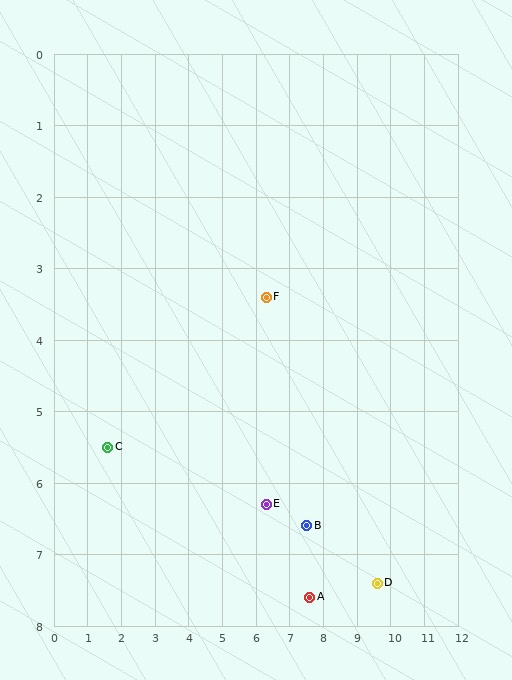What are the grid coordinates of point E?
Point E is at approximately (6.3, 6.3).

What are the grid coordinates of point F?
Point F is at approximately (6.3, 3.4).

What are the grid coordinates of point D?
Point D is at approximately (9.6, 7.4).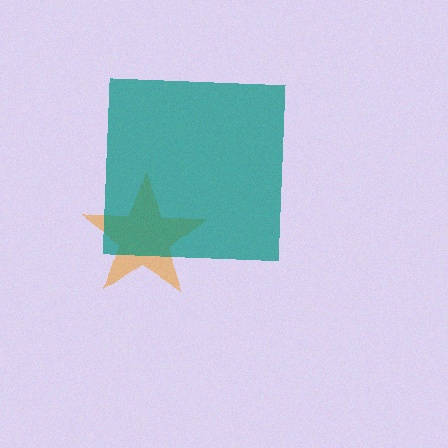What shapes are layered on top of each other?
The layered shapes are: an orange star, a teal square.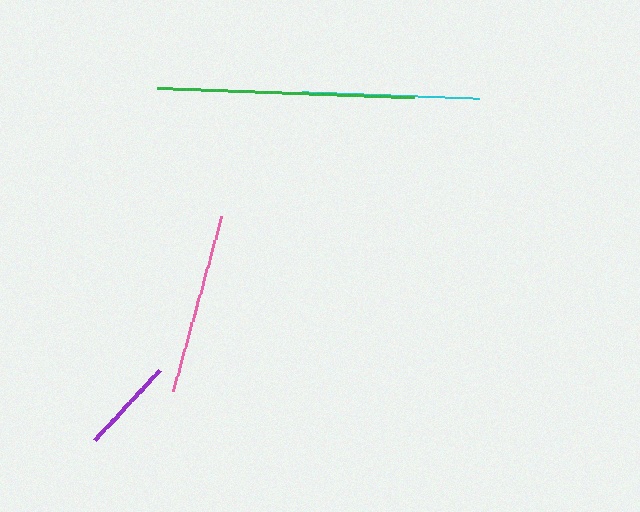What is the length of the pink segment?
The pink segment is approximately 182 pixels long.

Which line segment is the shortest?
The purple line is the shortest at approximately 96 pixels.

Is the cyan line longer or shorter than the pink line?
The pink line is longer than the cyan line.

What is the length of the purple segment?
The purple segment is approximately 96 pixels long.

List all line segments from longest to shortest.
From longest to shortest: green, pink, cyan, purple.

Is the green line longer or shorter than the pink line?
The green line is longer than the pink line.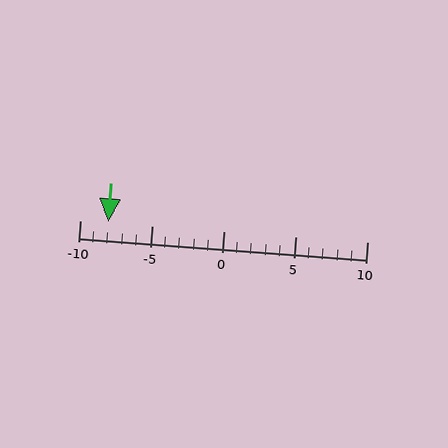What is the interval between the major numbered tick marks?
The major tick marks are spaced 5 units apart.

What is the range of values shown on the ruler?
The ruler shows values from -10 to 10.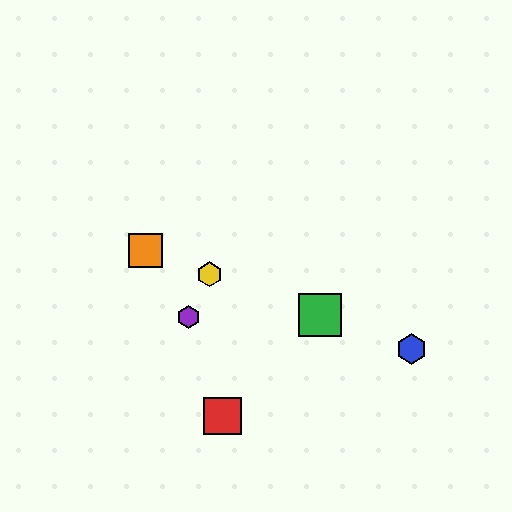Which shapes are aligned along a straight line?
The blue hexagon, the green square, the yellow hexagon, the orange square are aligned along a straight line.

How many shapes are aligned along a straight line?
4 shapes (the blue hexagon, the green square, the yellow hexagon, the orange square) are aligned along a straight line.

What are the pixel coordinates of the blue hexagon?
The blue hexagon is at (411, 349).